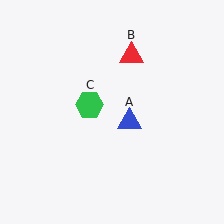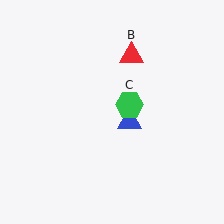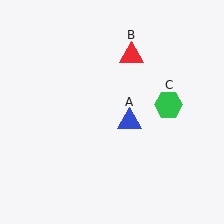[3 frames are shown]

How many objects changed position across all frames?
1 object changed position: green hexagon (object C).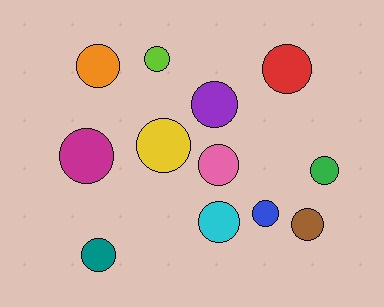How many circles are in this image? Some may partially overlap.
There are 12 circles.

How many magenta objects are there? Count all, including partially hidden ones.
There is 1 magenta object.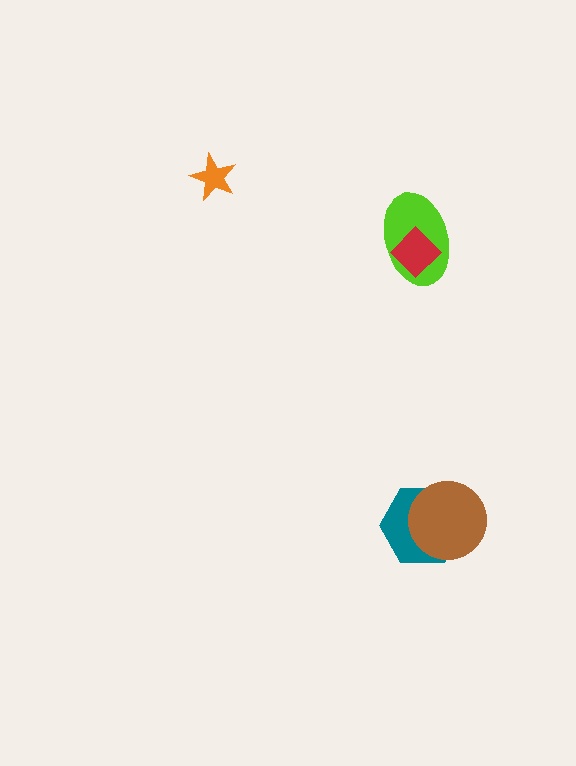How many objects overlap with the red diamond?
1 object overlaps with the red diamond.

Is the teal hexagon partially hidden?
Yes, it is partially covered by another shape.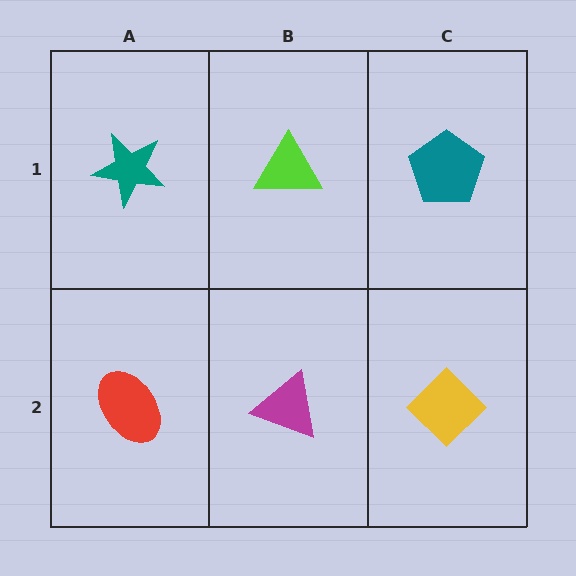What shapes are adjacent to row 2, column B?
A lime triangle (row 1, column B), a red ellipse (row 2, column A), a yellow diamond (row 2, column C).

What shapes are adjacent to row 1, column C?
A yellow diamond (row 2, column C), a lime triangle (row 1, column B).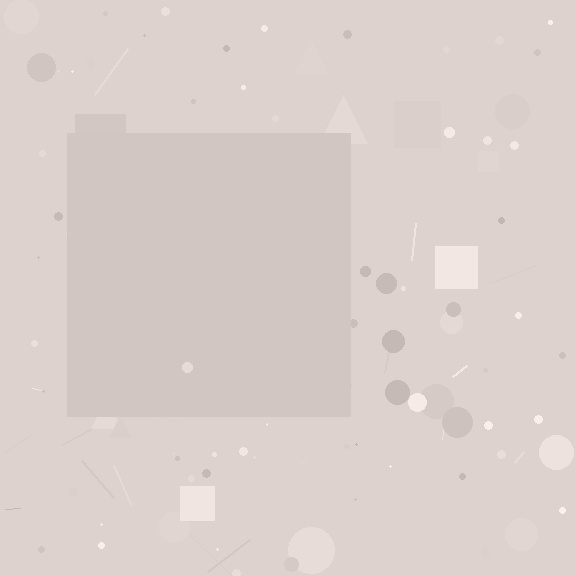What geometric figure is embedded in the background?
A square is embedded in the background.